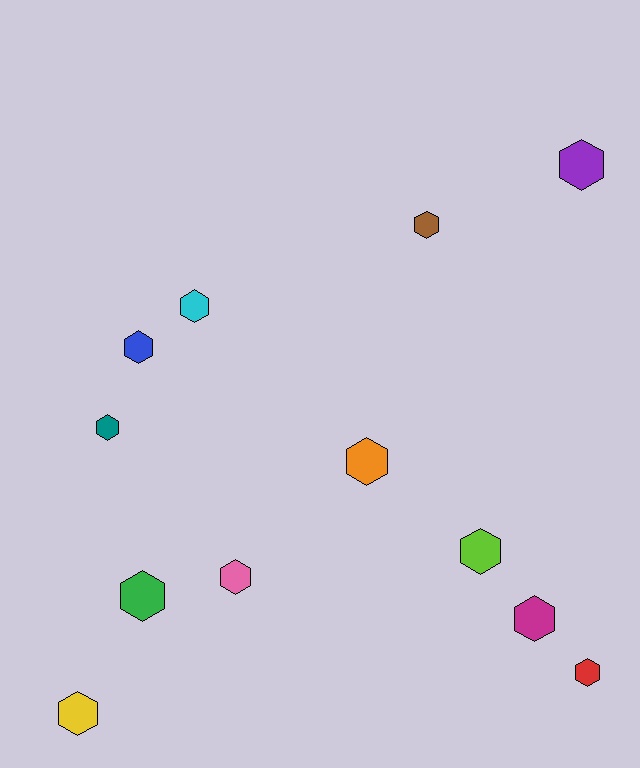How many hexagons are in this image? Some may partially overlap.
There are 12 hexagons.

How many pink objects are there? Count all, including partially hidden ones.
There is 1 pink object.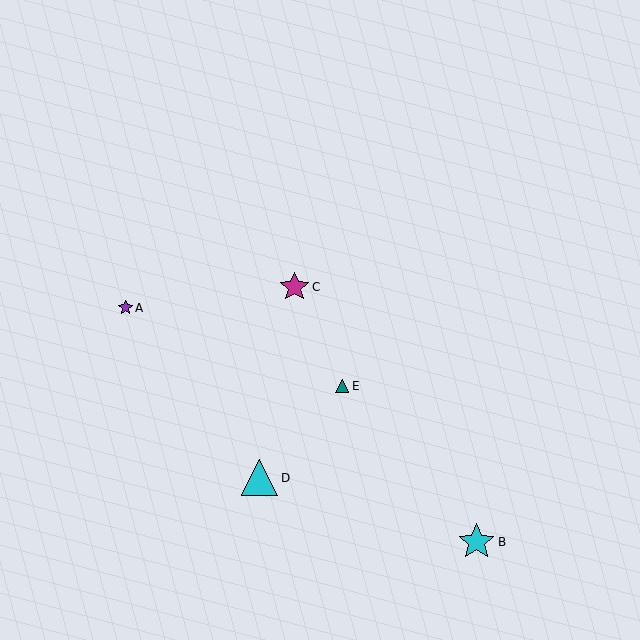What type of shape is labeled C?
Shape C is a magenta star.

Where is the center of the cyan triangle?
The center of the cyan triangle is at (260, 478).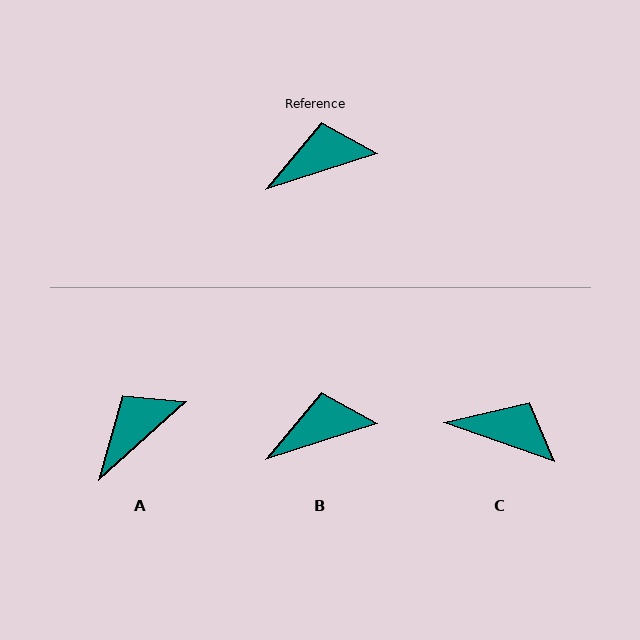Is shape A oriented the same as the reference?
No, it is off by about 24 degrees.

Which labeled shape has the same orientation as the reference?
B.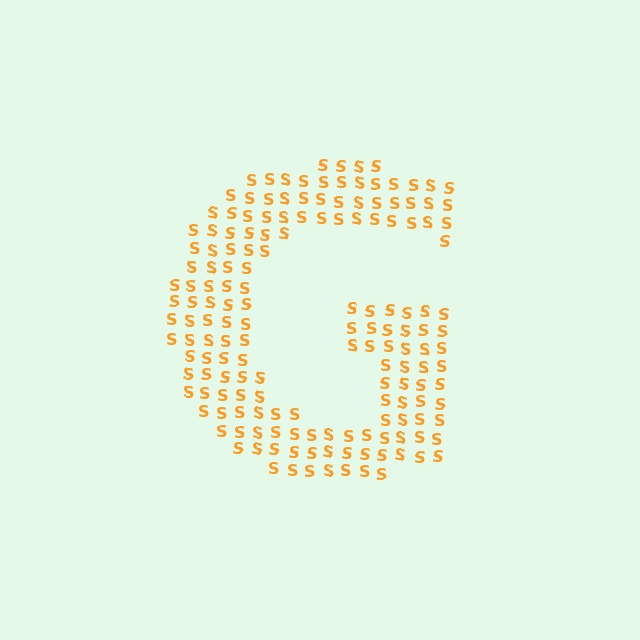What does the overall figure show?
The overall figure shows the letter G.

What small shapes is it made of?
It is made of small letter S's.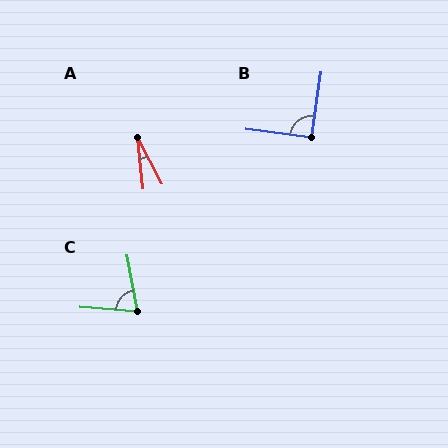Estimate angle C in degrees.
Approximately 75 degrees.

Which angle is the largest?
B, at approximately 91 degrees.